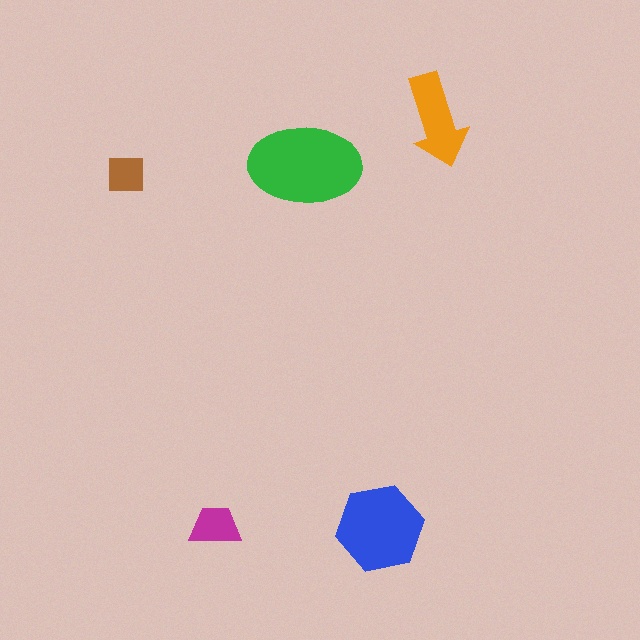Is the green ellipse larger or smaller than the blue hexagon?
Larger.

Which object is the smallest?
The brown square.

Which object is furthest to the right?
The orange arrow is rightmost.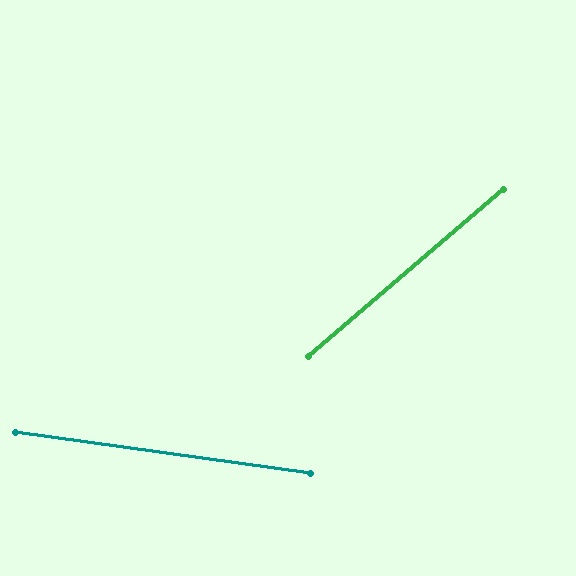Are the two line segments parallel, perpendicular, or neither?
Neither parallel nor perpendicular — they differ by about 48°.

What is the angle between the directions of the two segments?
Approximately 48 degrees.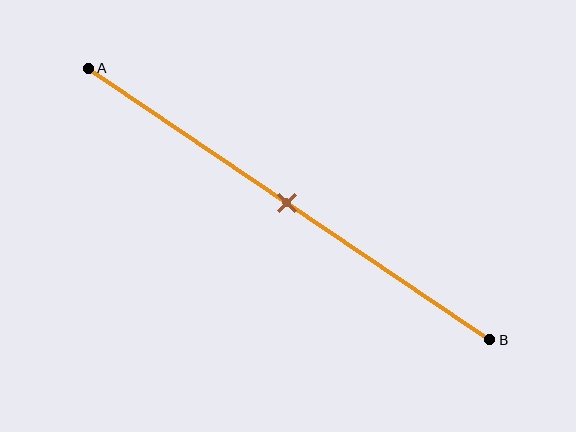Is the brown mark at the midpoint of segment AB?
Yes, the mark is approximately at the midpoint.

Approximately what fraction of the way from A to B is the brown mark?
The brown mark is approximately 50% of the way from A to B.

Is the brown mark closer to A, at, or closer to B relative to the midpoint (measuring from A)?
The brown mark is approximately at the midpoint of segment AB.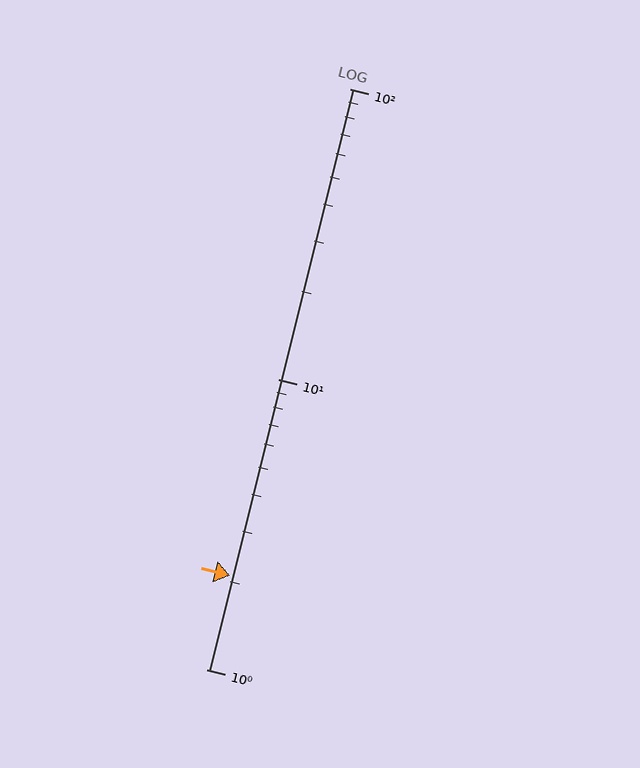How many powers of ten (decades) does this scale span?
The scale spans 2 decades, from 1 to 100.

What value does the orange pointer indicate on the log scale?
The pointer indicates approximately 2.1.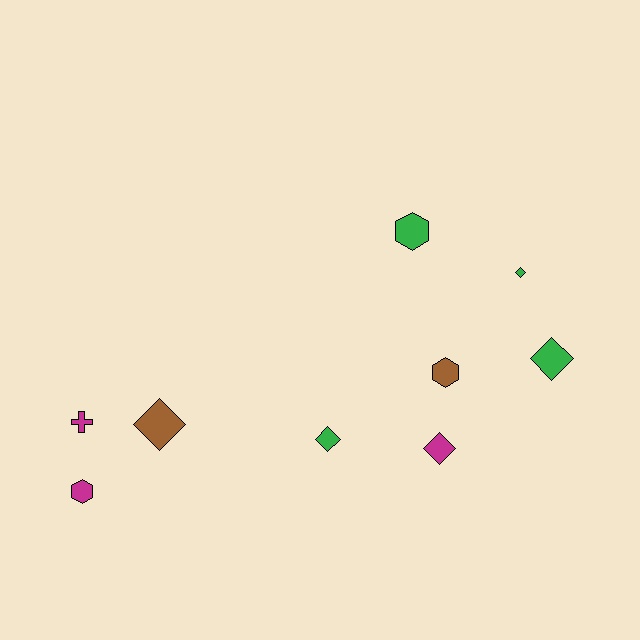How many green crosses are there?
There are no green crosses.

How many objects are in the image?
There are 9 objects.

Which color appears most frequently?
Green, with 4 objects.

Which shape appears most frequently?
Diamond, with 5 objects.